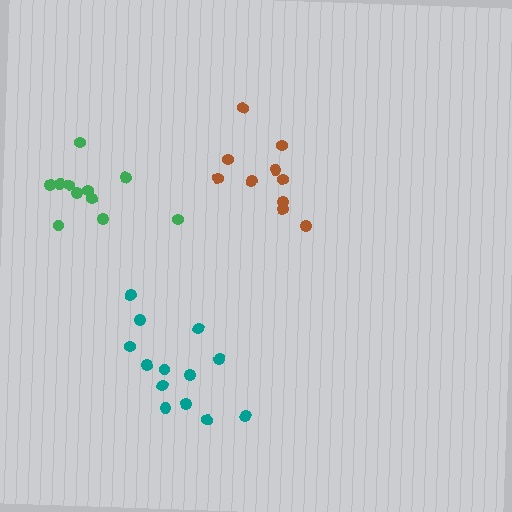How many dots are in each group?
Group 1: 13 dots, Group 2: 10 dots, Group 3: 11 dots (34 total).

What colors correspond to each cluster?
The clusters are colored: teal, brown, green.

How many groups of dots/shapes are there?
There are 3 groups.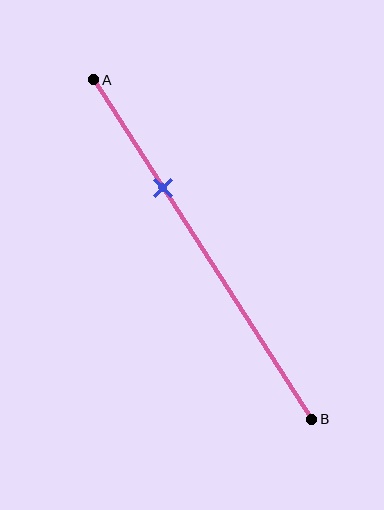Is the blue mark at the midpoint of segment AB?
No, the mark is at about 30% from A, not at the 50% midpoint.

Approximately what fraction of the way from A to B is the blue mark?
The blue mark is approximately 30% of the way from A to B.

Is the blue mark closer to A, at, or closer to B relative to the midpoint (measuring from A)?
The blue mark is closer to point A than the midpoint of segment AB.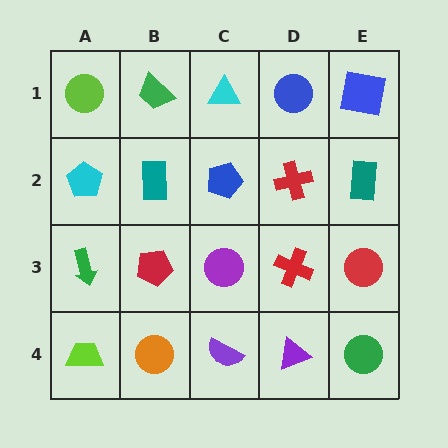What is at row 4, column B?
An orange circle.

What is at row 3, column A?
A green arrow.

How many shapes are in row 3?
5 shapes.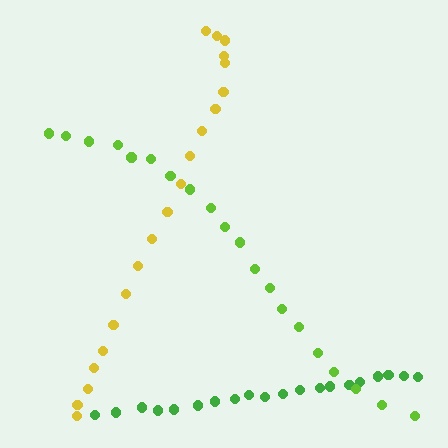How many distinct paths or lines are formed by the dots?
There are 3 distinct paths.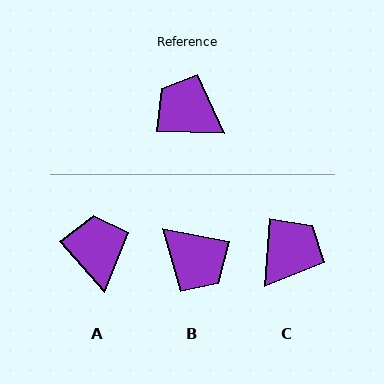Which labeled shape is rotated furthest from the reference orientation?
B, about 171 degrees away.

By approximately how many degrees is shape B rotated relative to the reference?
Approximately 171 degrees counter-clockwise.